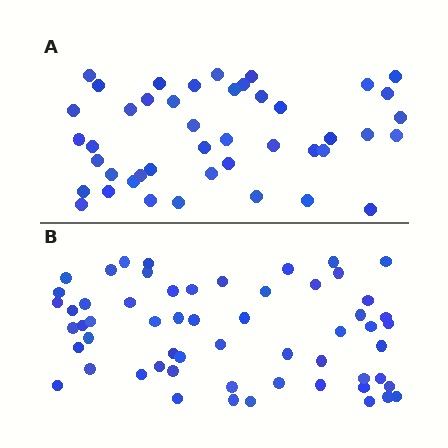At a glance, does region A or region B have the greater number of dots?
Region B (the bottom region) has more dots.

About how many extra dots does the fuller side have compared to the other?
Region B has approximately 15 more dots than region A.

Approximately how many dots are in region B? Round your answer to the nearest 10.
About 60 dots. (The exact count is 58, which rounds to 60.)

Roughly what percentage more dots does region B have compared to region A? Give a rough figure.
About 30% more.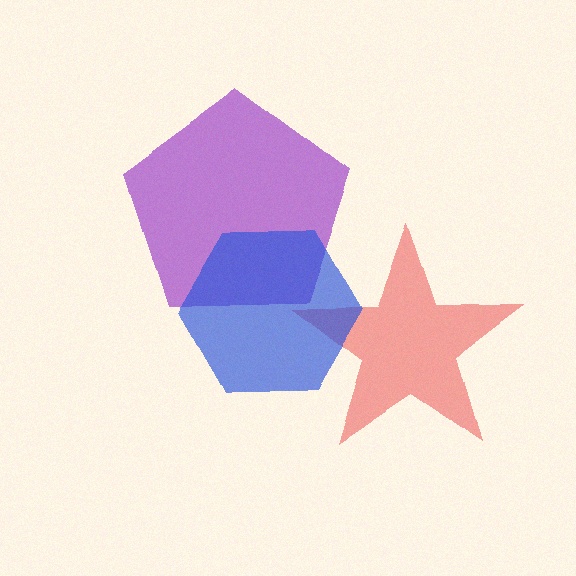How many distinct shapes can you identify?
There are 3 distinct shapes: a purple pentagon, a red star, a blue hexagon.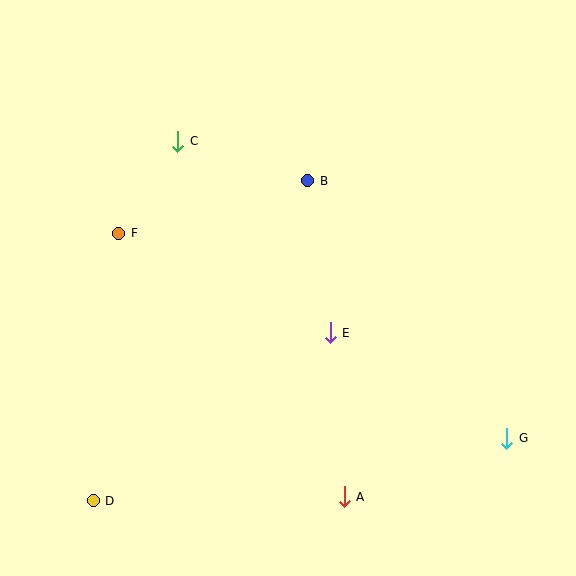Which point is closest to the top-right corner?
Point B is closest to the top-right corner.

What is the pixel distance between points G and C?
The distance between G and C is 443 pixels.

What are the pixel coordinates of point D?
Point D is at (93, 501).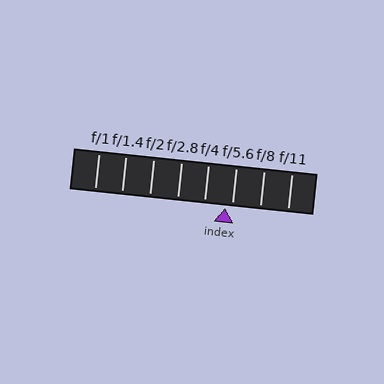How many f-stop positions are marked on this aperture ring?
There are 8 f-stop positions marked.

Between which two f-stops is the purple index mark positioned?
The index mark is between f/4 and f/5.6.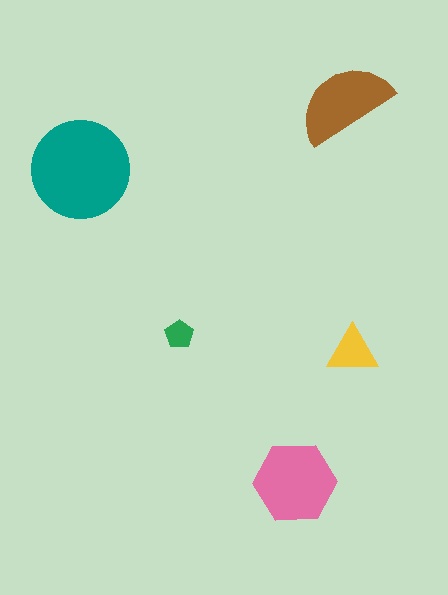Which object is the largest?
The teal circle.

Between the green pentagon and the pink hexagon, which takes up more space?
The pink hexagon.